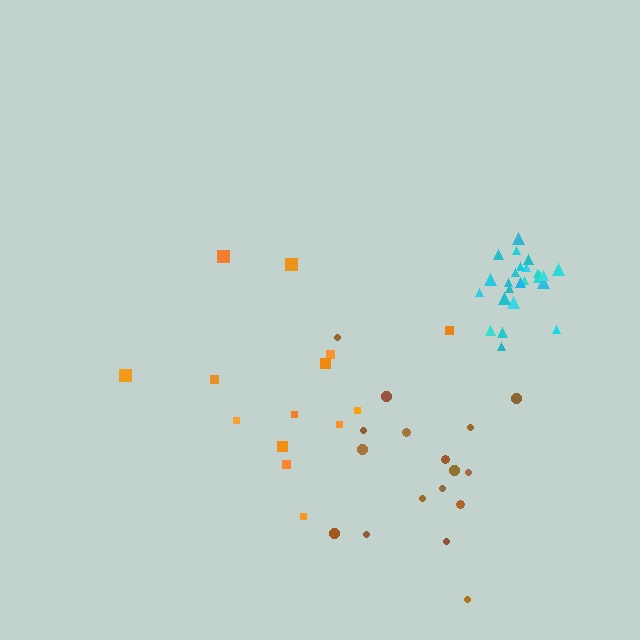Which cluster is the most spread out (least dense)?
Orange.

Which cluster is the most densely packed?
Cyan.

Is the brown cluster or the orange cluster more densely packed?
Brown.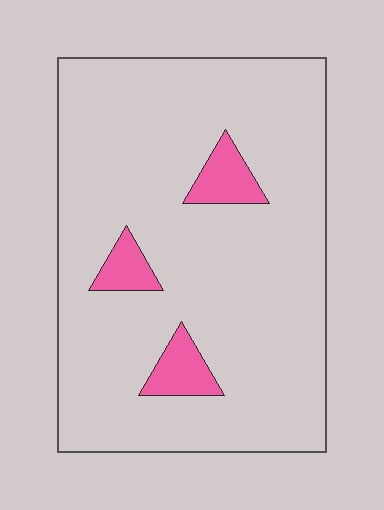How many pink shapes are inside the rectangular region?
3.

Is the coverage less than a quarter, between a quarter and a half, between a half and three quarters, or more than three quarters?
Less than a quarter.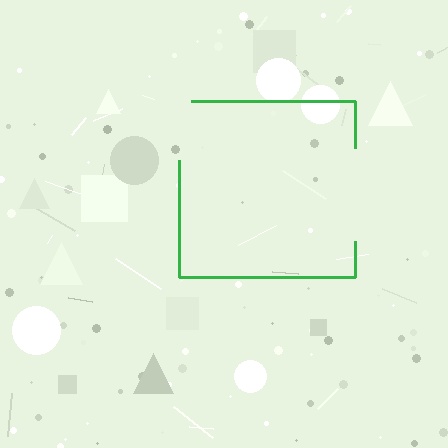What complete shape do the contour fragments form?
The contour fragments form a square.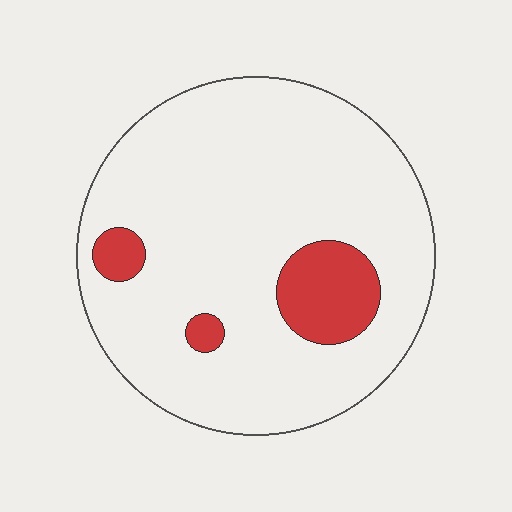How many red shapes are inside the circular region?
3.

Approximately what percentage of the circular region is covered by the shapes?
Approximately 10%.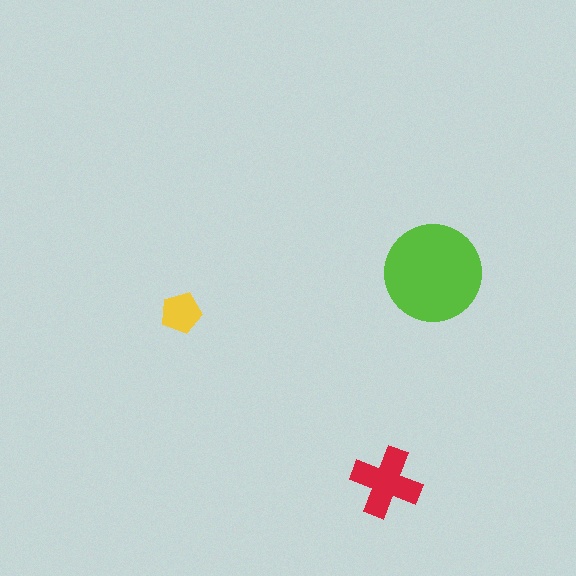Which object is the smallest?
The yellow pentagon.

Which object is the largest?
The lime circle.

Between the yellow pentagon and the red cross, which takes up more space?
The red cross.